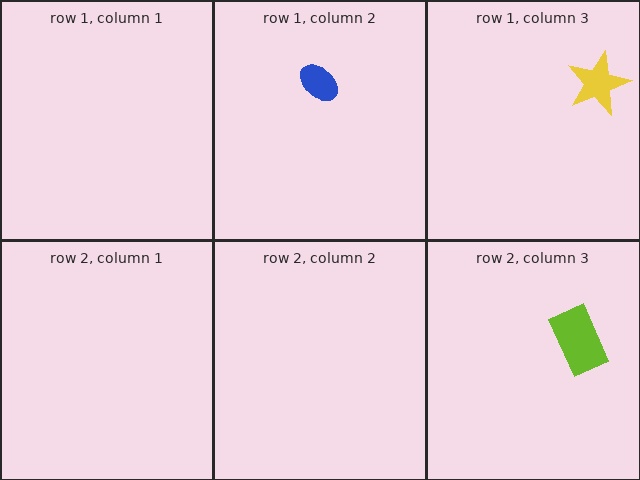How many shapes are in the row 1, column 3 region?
1.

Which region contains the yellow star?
The row 1, column 3 region.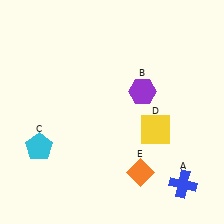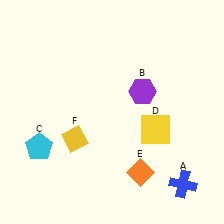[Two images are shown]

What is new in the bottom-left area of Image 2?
A yellow diamond (F) was added in the bottom-left area of Image 2.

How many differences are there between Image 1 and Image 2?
There is 1 difference between the two images.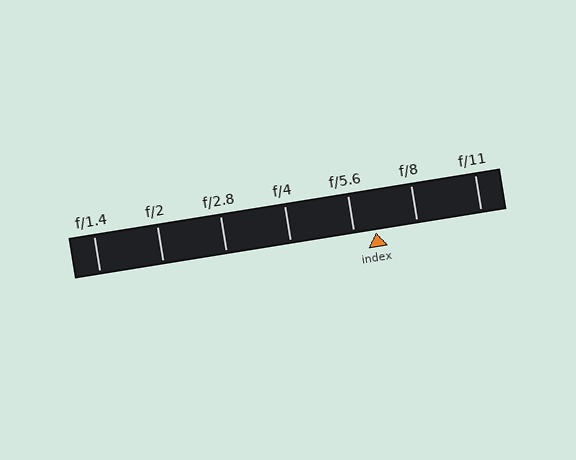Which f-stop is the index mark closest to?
The index mark is closest to f/5.6.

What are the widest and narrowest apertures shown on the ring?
The widest aperture shown is f/1.4 and the narrowest is f/11.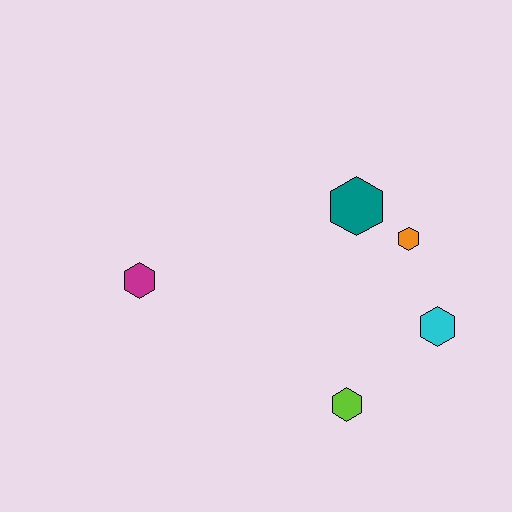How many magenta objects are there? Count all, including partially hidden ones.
There is 1 magenta object.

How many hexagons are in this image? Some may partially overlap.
There are 5 hexagons.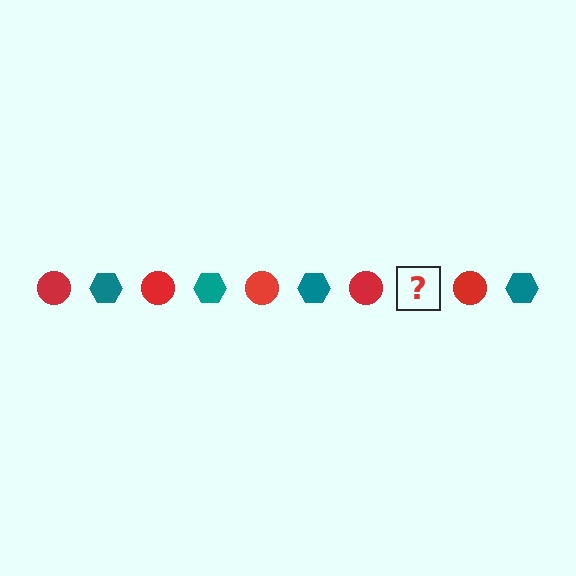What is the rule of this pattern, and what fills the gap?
The rule is that the pattern alternates between red circle and teal hexagon. The gap should be filled with a teal hexagon.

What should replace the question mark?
The question mark should be replaced with a teal hexagon.